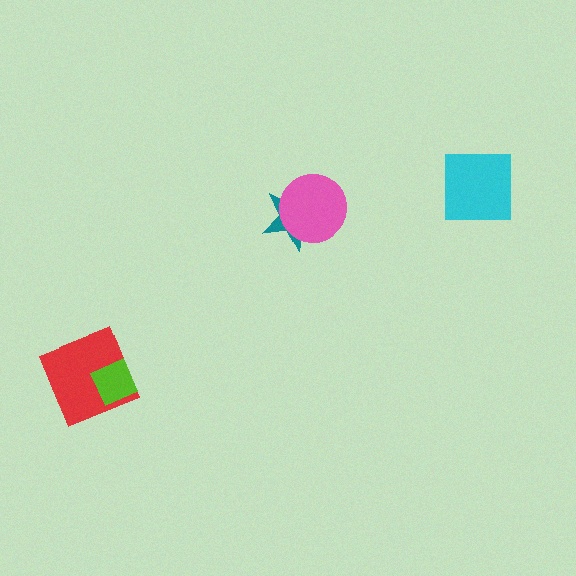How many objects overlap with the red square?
1 object overlaps with the red square.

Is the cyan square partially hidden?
No, no other shape covers it.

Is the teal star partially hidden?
Yes, it is partially covered by another shape.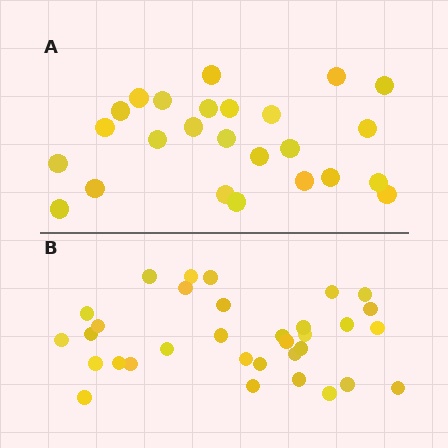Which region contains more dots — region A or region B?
Region B (the bottom region) has more dots.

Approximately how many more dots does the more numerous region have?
Region B has roughly 8 or so more dots than region A.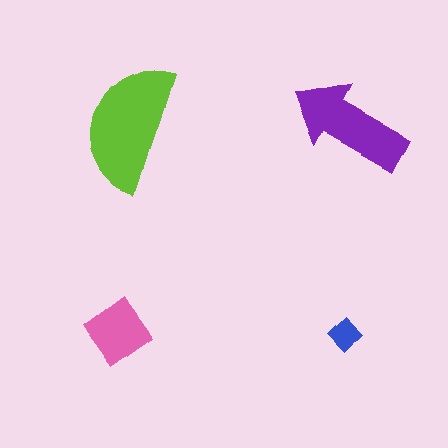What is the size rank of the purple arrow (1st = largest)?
2nd.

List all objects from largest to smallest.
The lime semicircle, the purple arrow, the pink diamond, the blue diamond.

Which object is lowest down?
The pink diamond is bottommost.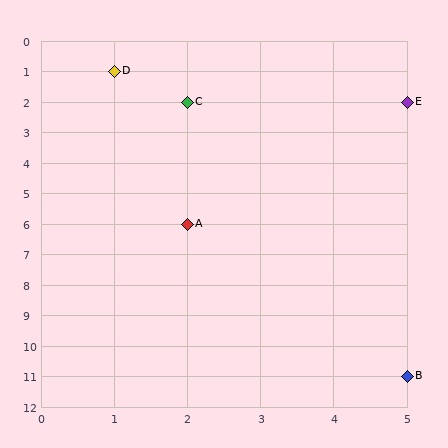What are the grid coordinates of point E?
Point E is at grid coordinates (5, 2).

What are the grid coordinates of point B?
Point B is at grid coordinates (5, 11).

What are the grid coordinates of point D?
Point D is at grid coordinates (1, 1).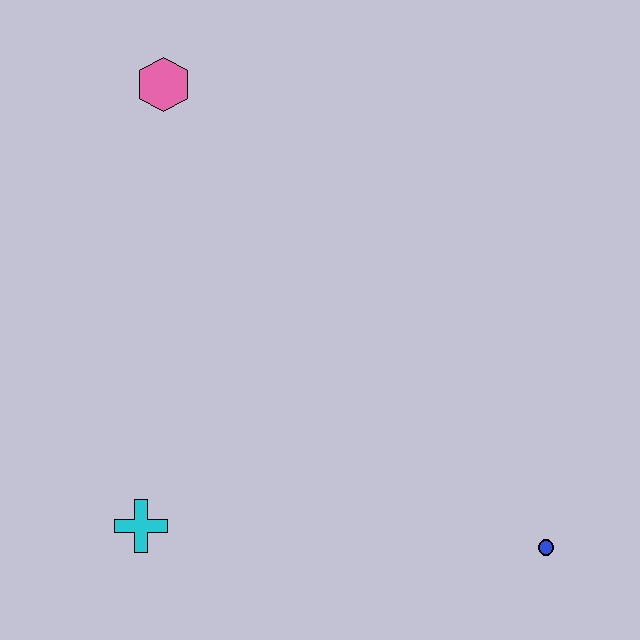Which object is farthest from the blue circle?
The pink hexagon is farthest from the blue circle.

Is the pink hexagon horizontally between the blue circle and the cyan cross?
Yes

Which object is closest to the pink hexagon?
The cyan cross is closest to the pink hexagon.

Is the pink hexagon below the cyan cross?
No